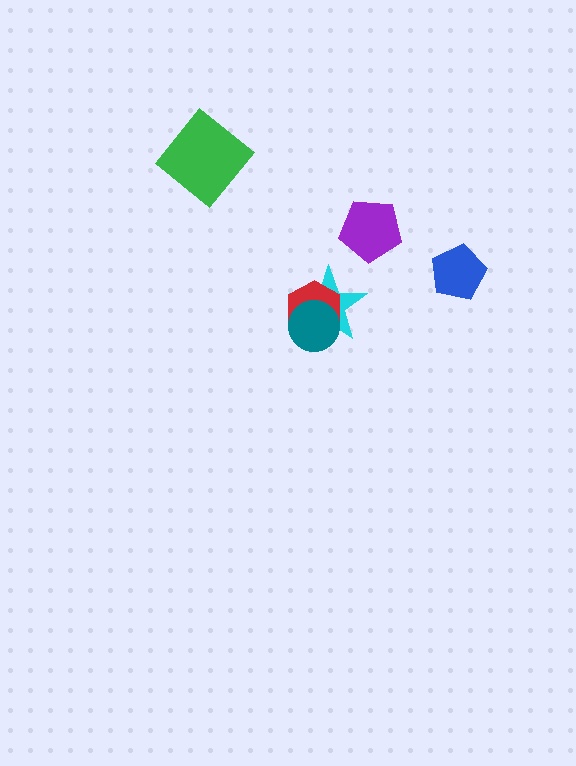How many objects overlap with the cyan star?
2 objects overlap with the cyan star.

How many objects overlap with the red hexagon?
2 objects overlap with the red hexagon.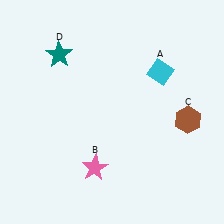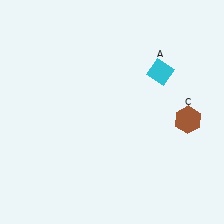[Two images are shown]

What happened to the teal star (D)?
The teal star (D) was removed in Image 2. It was in the top-left area of Image 1.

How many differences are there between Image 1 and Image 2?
There are 2 differences between the two images.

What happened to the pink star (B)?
The pink star (B) was removed in Image 2. It was in the bottom-left area of Image 1.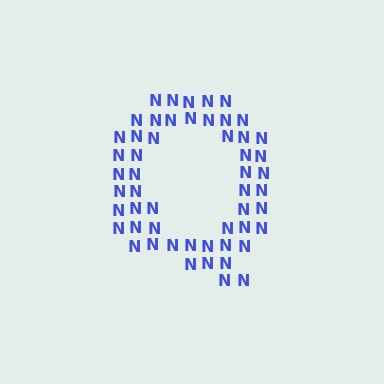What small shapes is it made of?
It is made of small letter N's.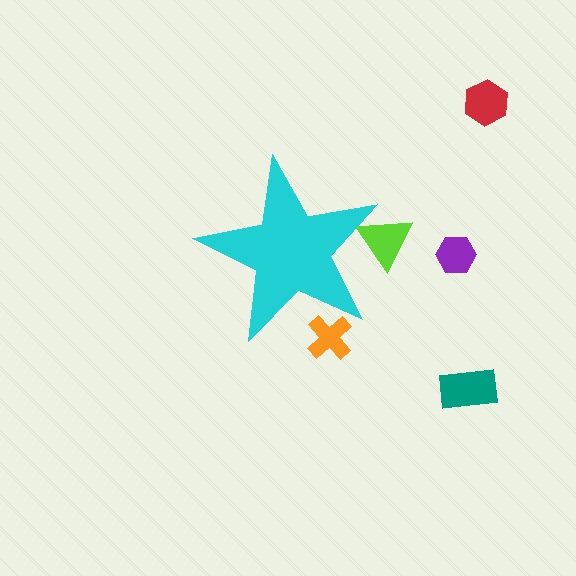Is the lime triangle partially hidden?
Yes, the lime triangle is partially hidden behind the cyan star.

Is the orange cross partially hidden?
Yes, the orange cross is partially hidden behind the cyan star.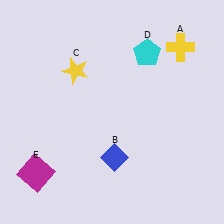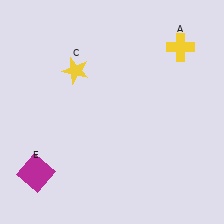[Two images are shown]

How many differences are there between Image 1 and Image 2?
There are 2 differences between the two images.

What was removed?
The blue diamond (B), the cyan pentagon (D) were removed in Image 2.